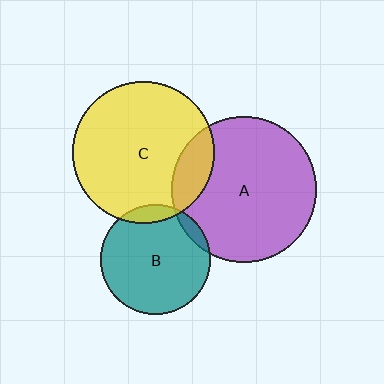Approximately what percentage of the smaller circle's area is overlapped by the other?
Approximately 10%.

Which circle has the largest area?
Circle A (purple).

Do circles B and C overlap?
Yes.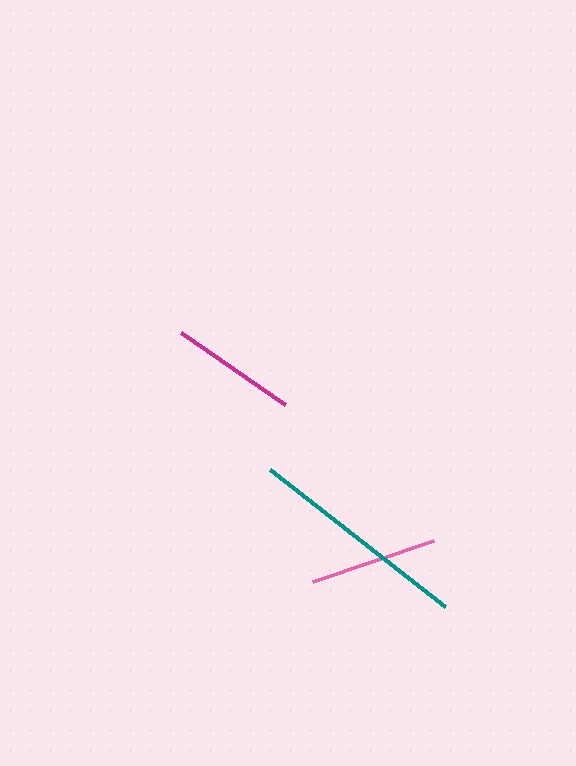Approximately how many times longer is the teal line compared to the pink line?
The teal line is approximately 1.8 times the length of the pink line.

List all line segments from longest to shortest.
From longest to shortest: teal, pink, magenta.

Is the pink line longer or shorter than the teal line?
The teal line is longer than the pink line.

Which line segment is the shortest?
The magenta line is the shortest at approximately 127 pixels.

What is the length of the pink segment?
The pink segment is approximately 127 pixels long.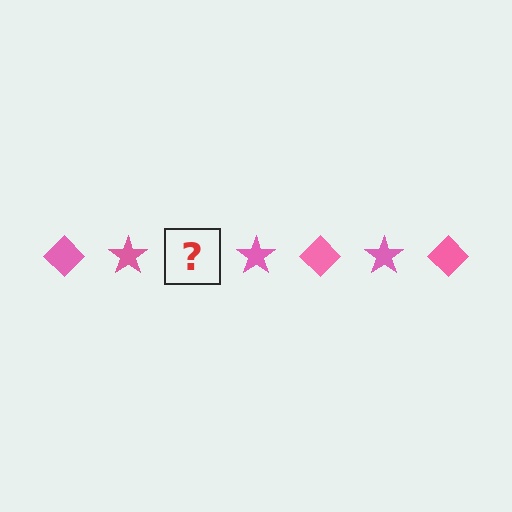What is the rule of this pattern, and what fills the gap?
The rule is that the pattern cycles through diamond, star shapes in pink. The gap should be filled with a pink diamond.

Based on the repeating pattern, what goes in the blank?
The blank should be a pink diamond.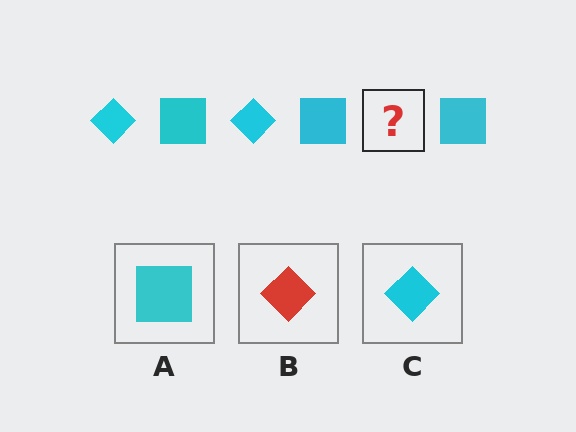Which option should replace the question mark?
Option C.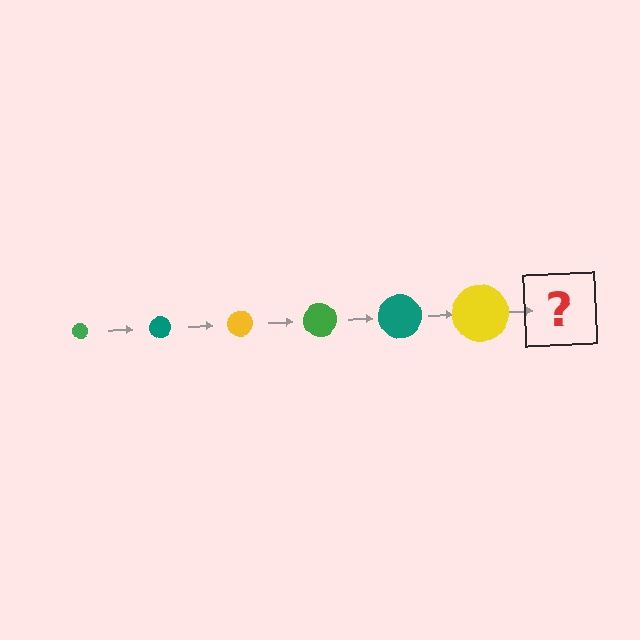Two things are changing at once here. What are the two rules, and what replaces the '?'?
The two rules are that the circle grows larger each step and the color cycles through green, teal, and yellow. The '?' should be a green circle, larger than the previous one.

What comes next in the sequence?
The next element should be a green circle, larger than the previous one.